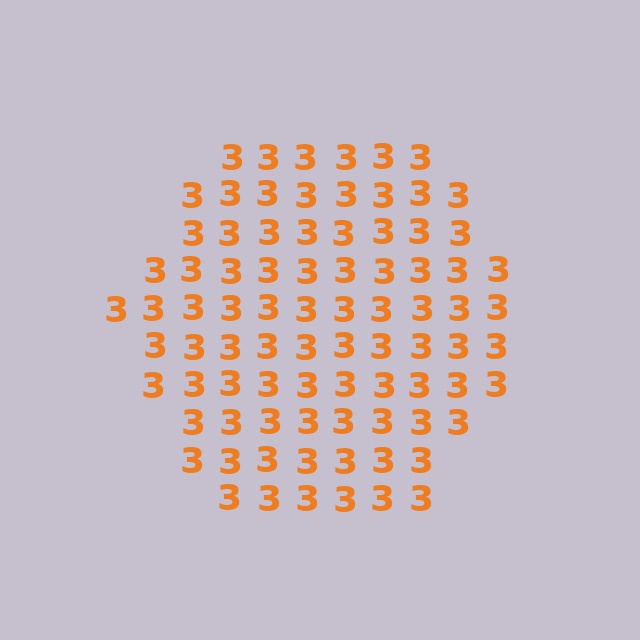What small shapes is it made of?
It is made of small digit 3's.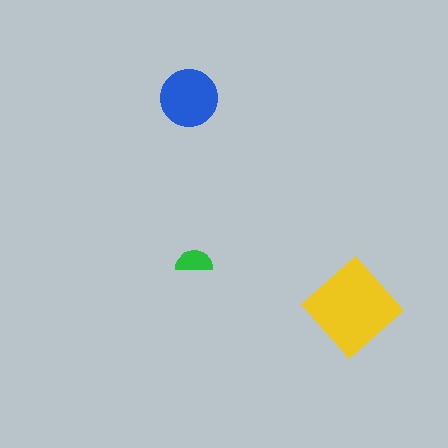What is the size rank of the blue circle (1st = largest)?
2nd.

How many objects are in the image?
There are 3 objects in the image.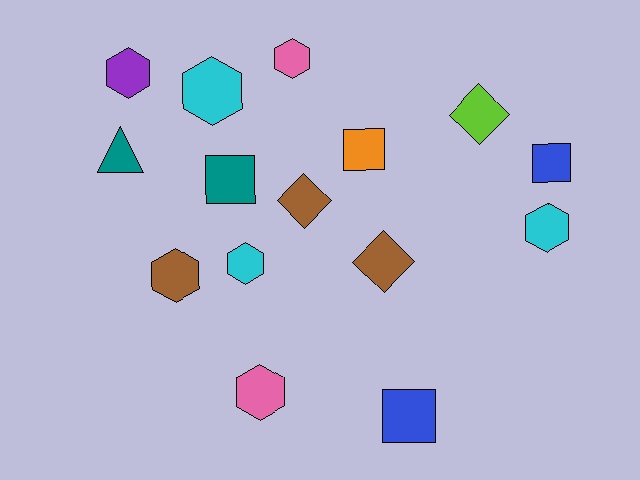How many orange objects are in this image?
There is 1 orange object.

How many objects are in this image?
There are 15 objects.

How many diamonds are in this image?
There are 3 diamonds.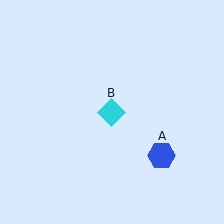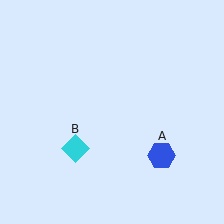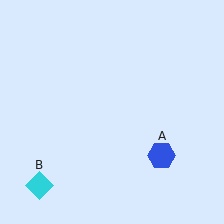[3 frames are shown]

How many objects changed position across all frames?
1 object changed position: cyan diamond (object B).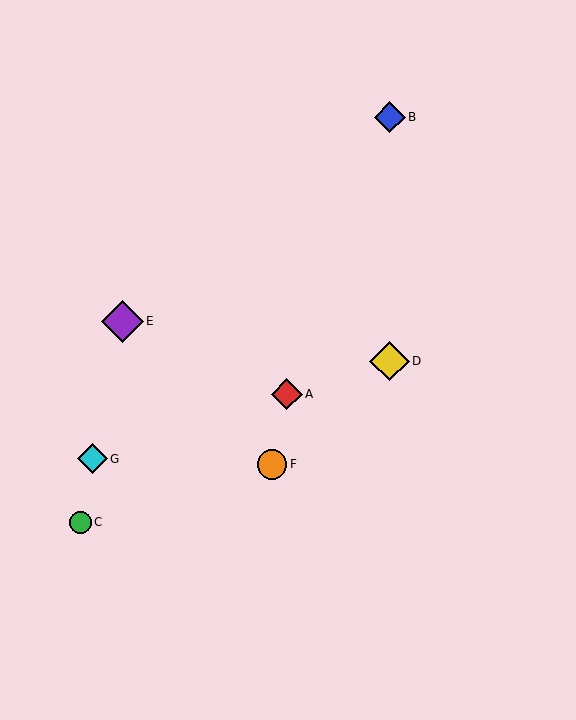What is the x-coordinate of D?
Object D is at x≈390.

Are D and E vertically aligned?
No, D is at x≈390 and E is at x≈122.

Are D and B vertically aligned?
Yes, both are at x≈390.